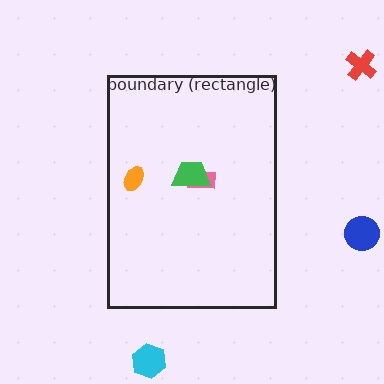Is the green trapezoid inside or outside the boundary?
Inside.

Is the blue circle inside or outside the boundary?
Outside.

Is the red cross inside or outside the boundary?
Outside.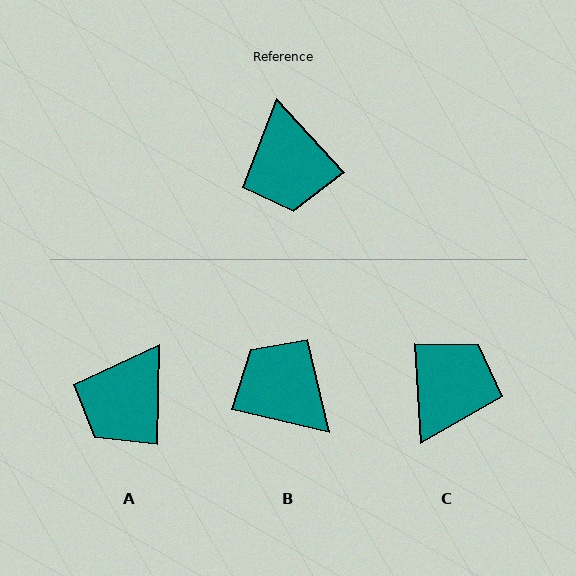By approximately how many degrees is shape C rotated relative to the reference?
Approximately 141 degrees counter-clockwise.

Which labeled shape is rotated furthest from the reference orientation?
B, about 146 degrees away.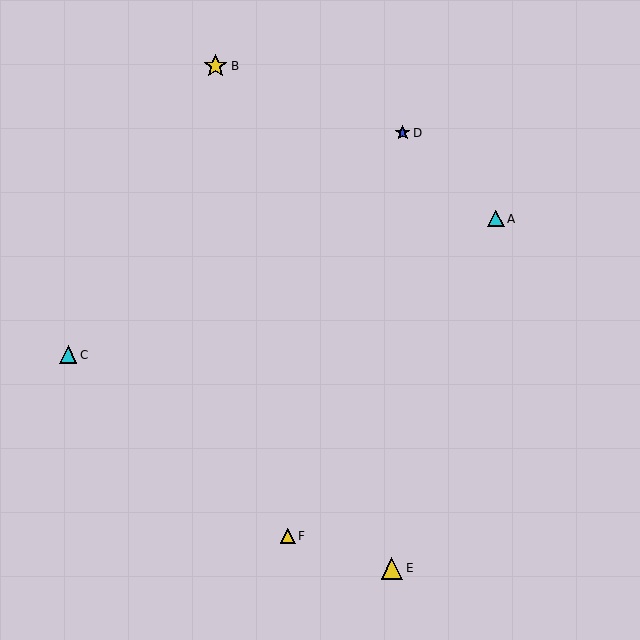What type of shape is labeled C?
Shape C is a cyan triangle.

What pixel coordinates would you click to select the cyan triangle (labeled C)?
Click at (68, 355) to select the cyan triangle C.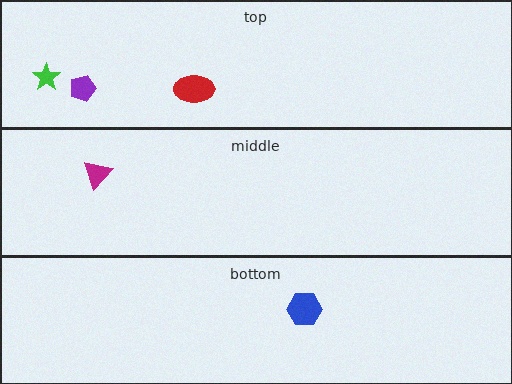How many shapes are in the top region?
3.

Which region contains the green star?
The top region.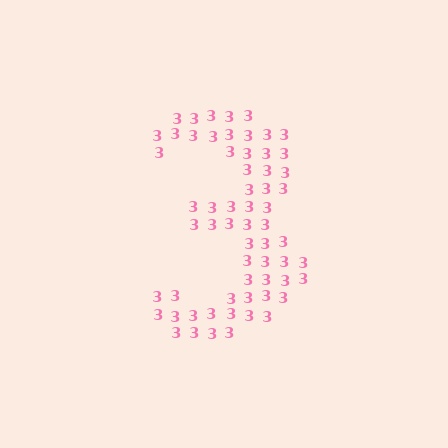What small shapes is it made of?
It is made of small digit 3's.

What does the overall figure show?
The overall figure shows the digit 3.